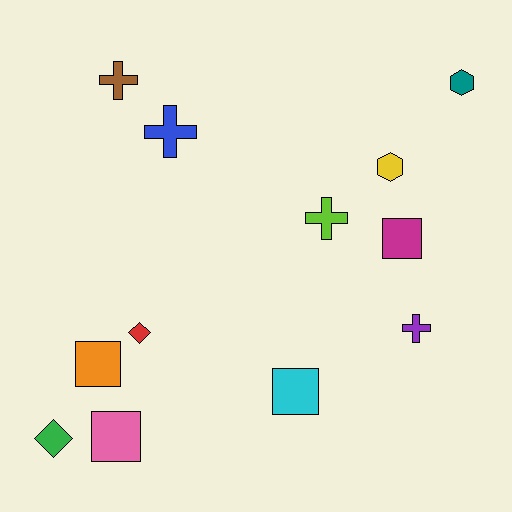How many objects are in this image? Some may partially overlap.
There are 12 objects.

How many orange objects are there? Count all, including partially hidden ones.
There is 1 orange object.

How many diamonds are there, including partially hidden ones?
There are 2 diamonds.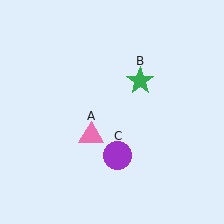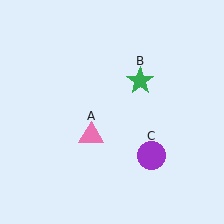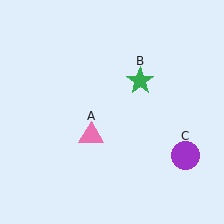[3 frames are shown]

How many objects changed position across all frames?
1 object changed position: purple circle (object C).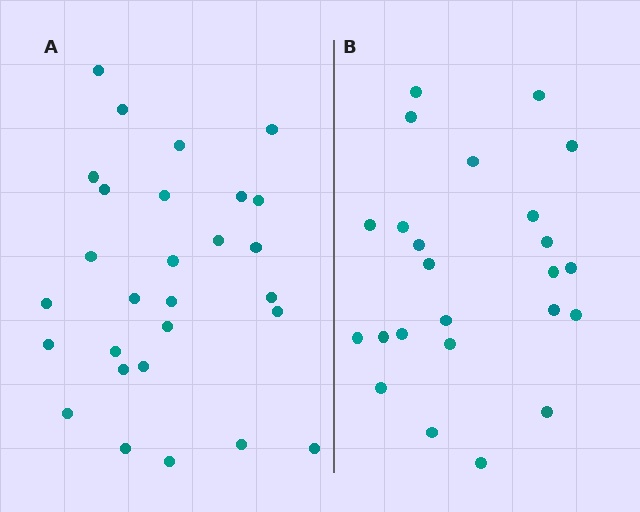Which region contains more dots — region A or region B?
Region A (the left region) has more dots.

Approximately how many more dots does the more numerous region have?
Region A has about 4 more dots than region B.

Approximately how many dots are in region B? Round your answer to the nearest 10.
About 20 dots. (The exact count is 24, which rounds to 20.)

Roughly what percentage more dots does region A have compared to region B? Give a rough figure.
About 15% more.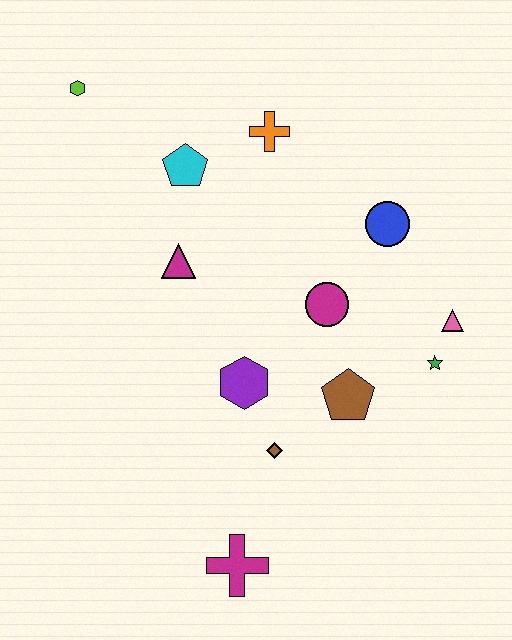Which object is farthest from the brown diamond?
The lime hexagon is farthest from the brown diamond.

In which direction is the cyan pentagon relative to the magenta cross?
The cyan pentagon is above the magenta cross.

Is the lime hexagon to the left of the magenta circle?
Yes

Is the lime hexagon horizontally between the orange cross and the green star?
No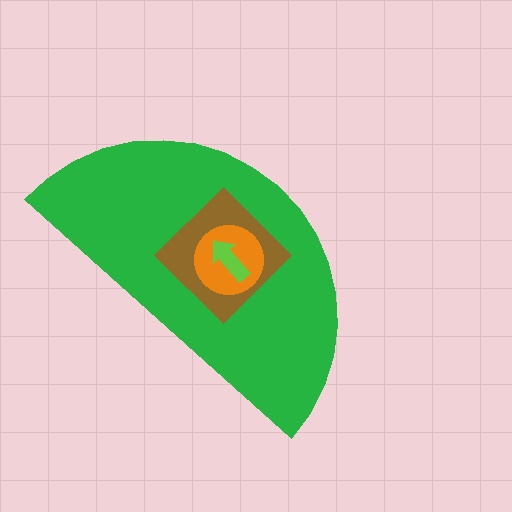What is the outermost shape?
The green semicircle.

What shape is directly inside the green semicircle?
The brown diamond.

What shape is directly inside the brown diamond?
The orange circle.